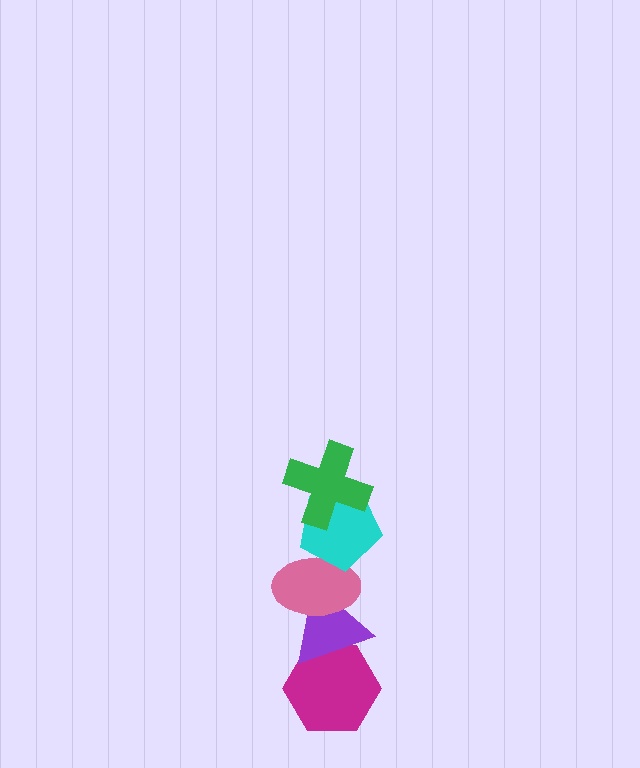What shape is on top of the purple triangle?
The pink ellipse is on top of the purple triangle.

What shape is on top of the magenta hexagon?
The purple triangle is on top of the magenta hexagon.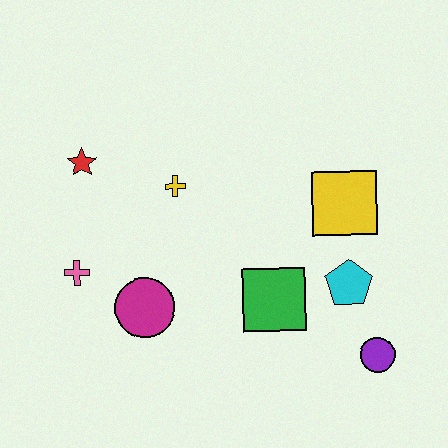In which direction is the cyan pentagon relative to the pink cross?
The cyan pentagon is to the right of the pink cross.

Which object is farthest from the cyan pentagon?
The red star is farthest from the cyan pentagon.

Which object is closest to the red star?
The yellow cross is closest to the red star.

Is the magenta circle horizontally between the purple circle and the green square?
No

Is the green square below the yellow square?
Yes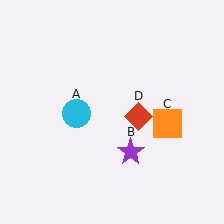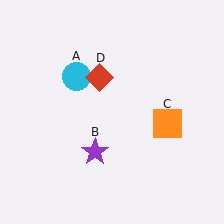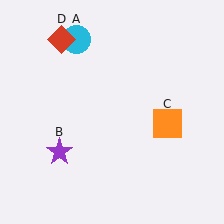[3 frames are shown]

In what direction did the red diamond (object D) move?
The red diamond (object D) moved up and to the left.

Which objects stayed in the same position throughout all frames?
Orange square (object C) remained stationary.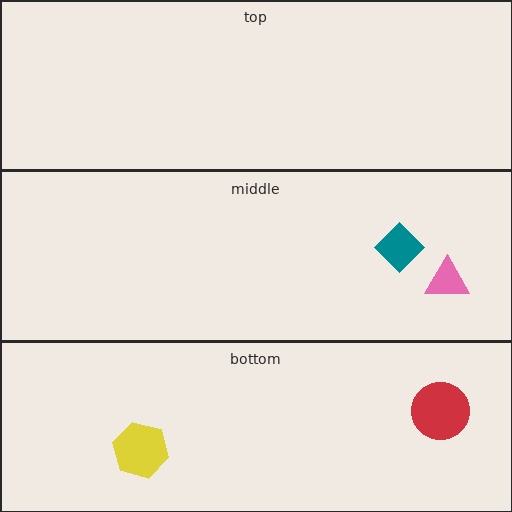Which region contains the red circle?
The bottom region.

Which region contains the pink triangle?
The middle region.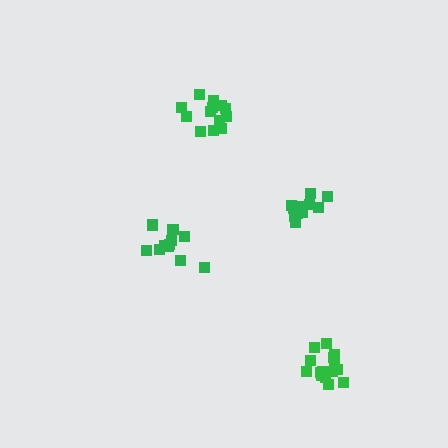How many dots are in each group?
Group 1: 12 dots, Group 2: 15 dots, Group 3: 14 dots, Group 4: 12 dots (53 total).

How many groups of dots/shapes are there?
There are 4 groups.